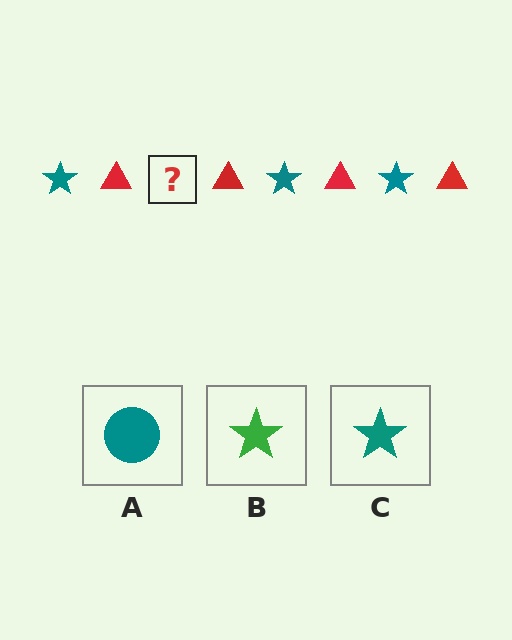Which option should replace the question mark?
Option C.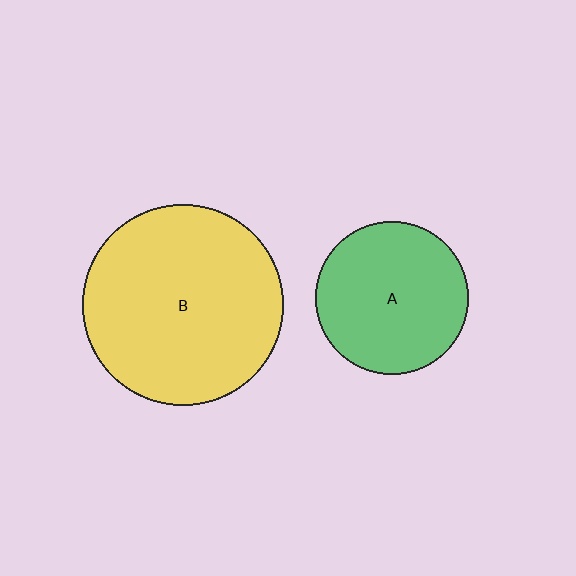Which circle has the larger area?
Circle B (yellow).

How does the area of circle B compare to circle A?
Approximately 1.7 times.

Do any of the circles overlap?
No, none of the circles overlap.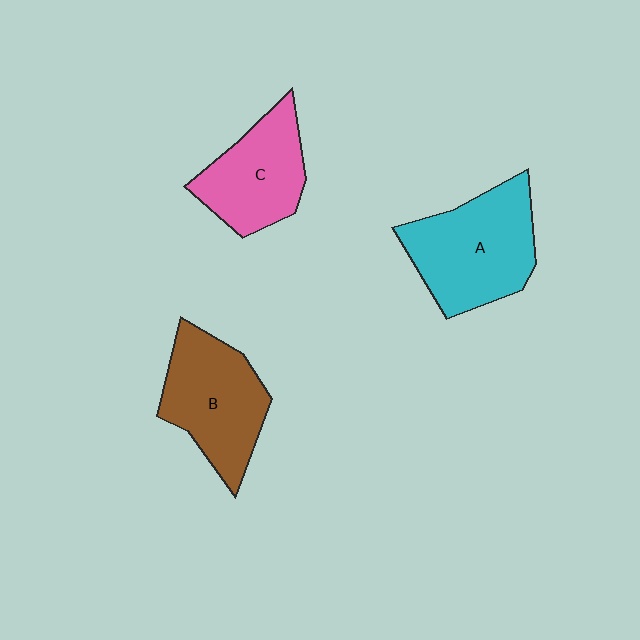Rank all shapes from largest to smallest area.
From largest to smallest: A (cyan), B (brown), C (pink).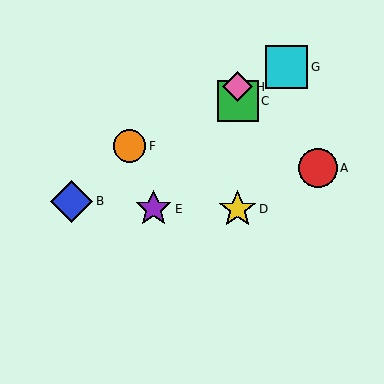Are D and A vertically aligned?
No, D is at x≈238 and A is at x≈318.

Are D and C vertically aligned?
Yes, both are at x≈238.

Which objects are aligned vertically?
Objects C, D, H are aligned vertically.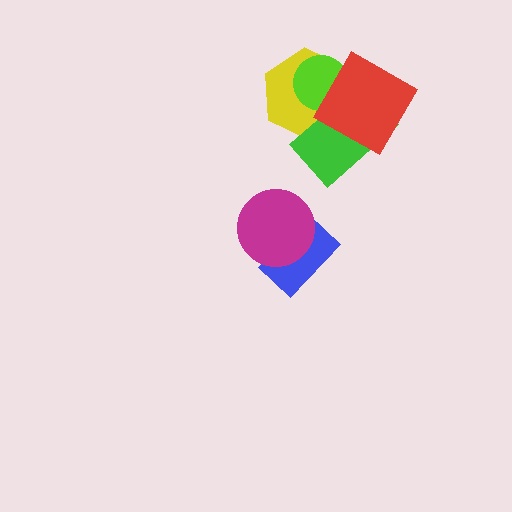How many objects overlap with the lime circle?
3 objects overlap with the lime circle.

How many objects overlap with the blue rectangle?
1 object overlaps with the blue rectangle.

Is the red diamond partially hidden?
No, no other shape covers it.